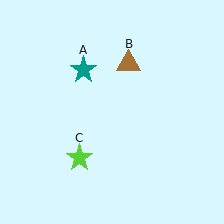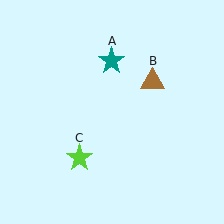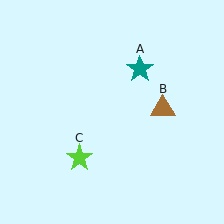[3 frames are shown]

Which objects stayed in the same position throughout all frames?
Lime star (object C) remained stationary.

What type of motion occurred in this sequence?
The teal star (object A), brown triangle (object B) rotated clockwise around the center of the scene.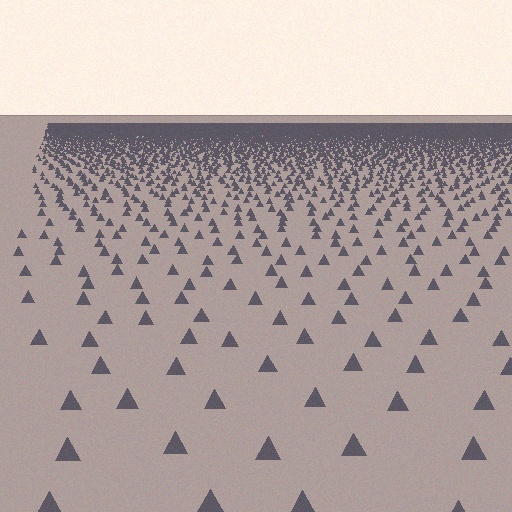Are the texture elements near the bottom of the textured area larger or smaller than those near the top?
Larger. Near the bottom, elements are closer to the viewer and appear at a bigger on-screen size.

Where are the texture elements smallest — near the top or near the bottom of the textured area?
Near the top.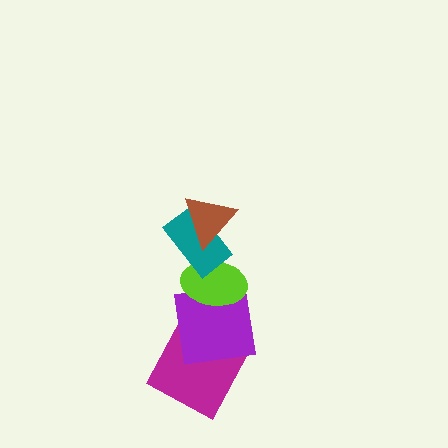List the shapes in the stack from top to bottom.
From top to bottom: the brown triangle, the teal rectangle, the lime ellipse, the purple square, the magenta square.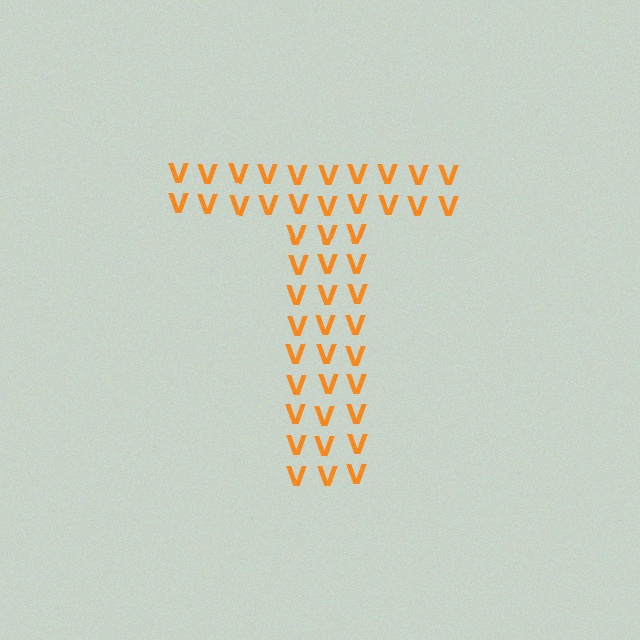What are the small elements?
The small elements are letter V's.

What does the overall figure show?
The overall figure shows the letter T.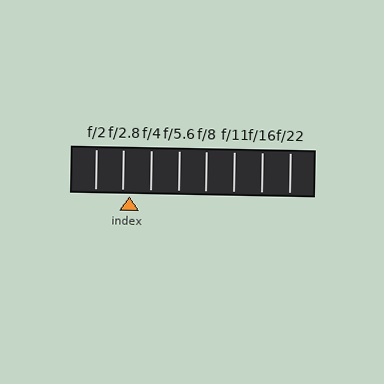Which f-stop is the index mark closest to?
The index mark is closest to f/2.8.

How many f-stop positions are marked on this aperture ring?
There are 8 f-stop positions marked.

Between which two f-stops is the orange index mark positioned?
The index mark is between f/2.8 and f/4.